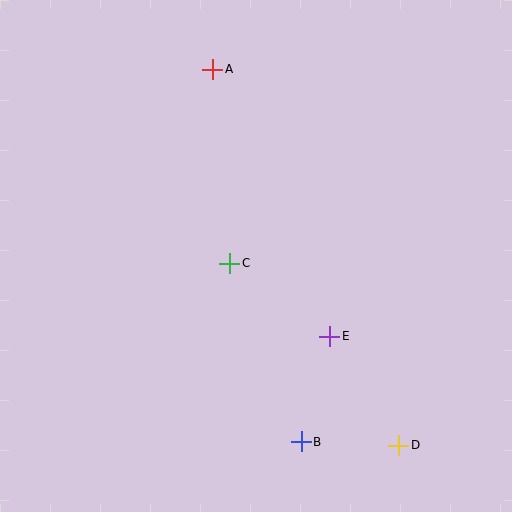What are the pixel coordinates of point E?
Point E is at (330, 336).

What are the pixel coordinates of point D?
Point D is at (399, 445).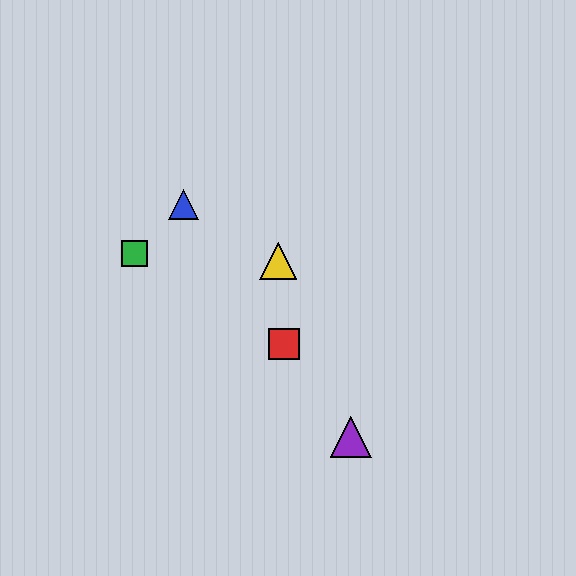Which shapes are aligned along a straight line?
The red square, the blue triangle, the purple triangle are aligned along a straight line.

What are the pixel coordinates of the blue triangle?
The blue triangle is at (183, 205).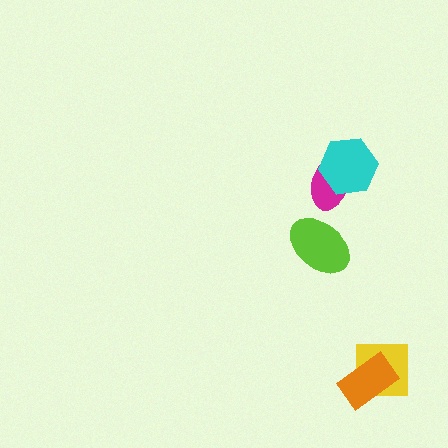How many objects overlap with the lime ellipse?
0 objects overlap with the lime ellipse.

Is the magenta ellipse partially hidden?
Yes, it is partially covered by another shape.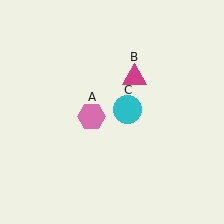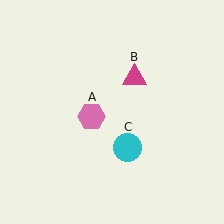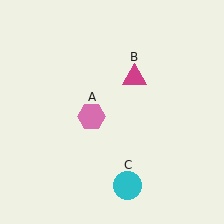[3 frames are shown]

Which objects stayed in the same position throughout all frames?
Pink hexagon (object A) and magenta triangle (object B) remained stationary.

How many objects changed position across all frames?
1 object changed position: cyan circle (object C).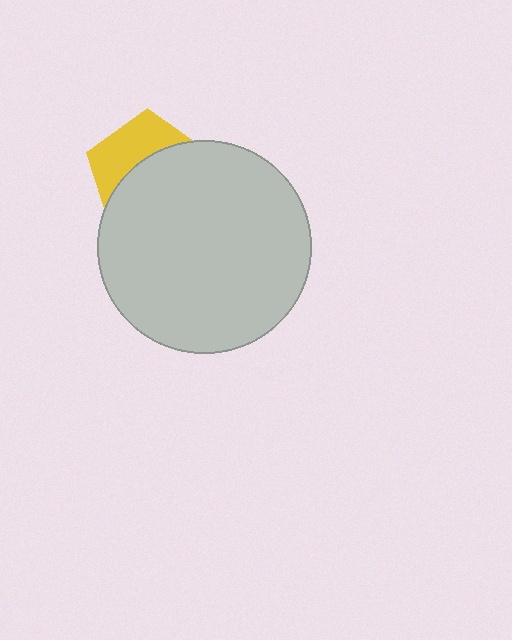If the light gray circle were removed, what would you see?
You would see the complete yellow pentagon.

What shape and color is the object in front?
The object in front is a light gray circle.